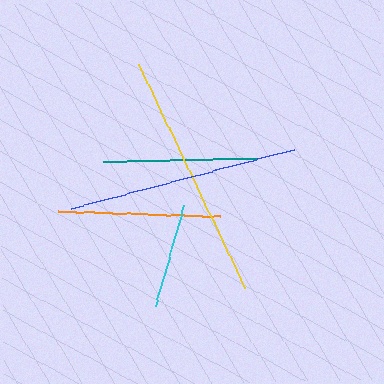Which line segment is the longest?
The yellow line is the longest at approximately 247 pixels.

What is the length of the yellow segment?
The yellow segment is approximately 247 pixels long.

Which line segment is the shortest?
The cyan line is the shortest at approximately 105 pixels.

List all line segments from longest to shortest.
From longest to shortest: yellow, blue, orange, teal, cyan.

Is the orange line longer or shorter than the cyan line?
The orange line is longer than the cyan line.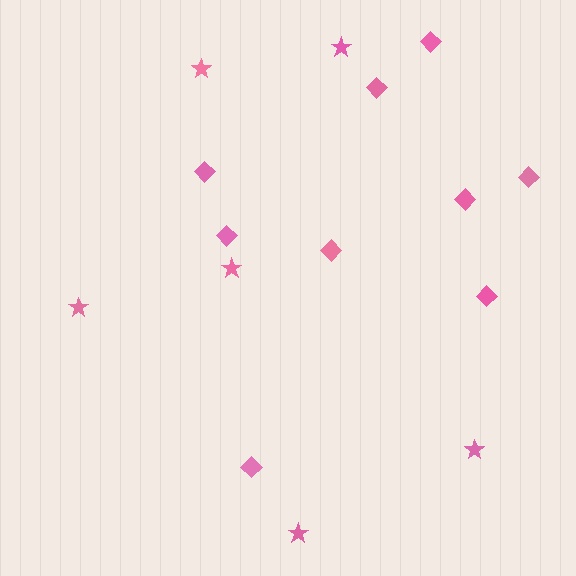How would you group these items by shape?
There are 2 groups: one group of diamonds (9) and one group of stars (6).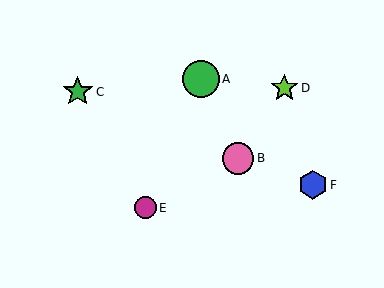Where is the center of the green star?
The center of the green star is at (78, 92).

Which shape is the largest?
The green circle (labeled A) is the largest.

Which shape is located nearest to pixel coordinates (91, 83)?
The green star (labeled C) at (78, 92) is nearest to that location.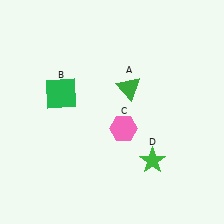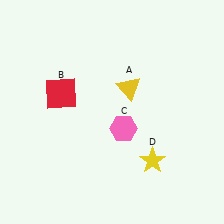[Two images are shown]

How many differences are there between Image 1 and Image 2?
There are 3 differences between the two images.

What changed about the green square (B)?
In Image 1, B is green. In Image 2, it changed to red.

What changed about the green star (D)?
In Image 1, D is green. In Image 2, it changed to yellow.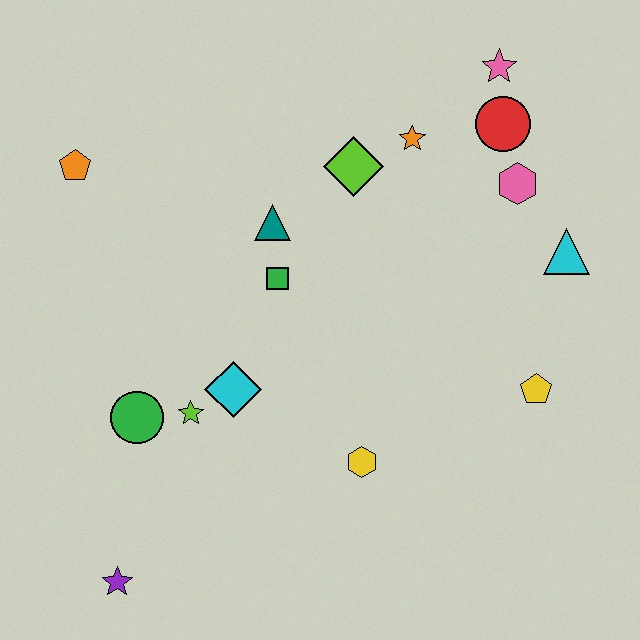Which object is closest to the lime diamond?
The orange star is closest to the lime diamond.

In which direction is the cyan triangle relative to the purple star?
The cyan triangle is to the right of the purple star.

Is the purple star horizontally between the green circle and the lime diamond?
No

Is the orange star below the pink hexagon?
No